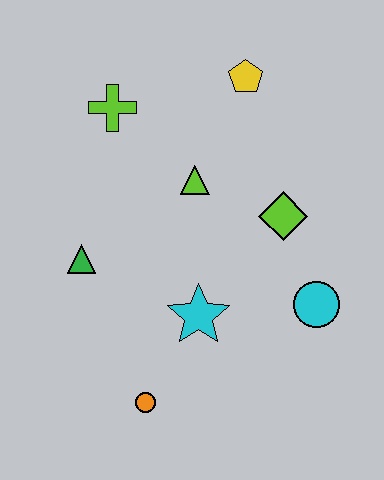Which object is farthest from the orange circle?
The yellow pentagon is farthest from the orange circle.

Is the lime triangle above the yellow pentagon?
No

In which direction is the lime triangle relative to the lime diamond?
The lime triangle is to the left of the lime diamond.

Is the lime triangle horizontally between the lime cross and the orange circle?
No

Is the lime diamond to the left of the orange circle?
No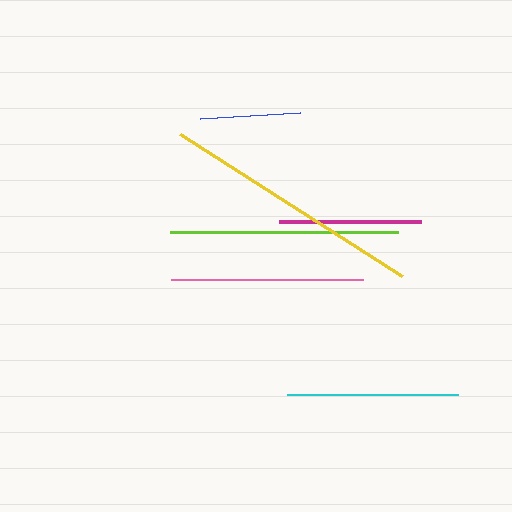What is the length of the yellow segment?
The yellow segment is approximately 264 pixels long.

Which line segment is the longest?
The yellow line is the longest at approximately 264 pixels.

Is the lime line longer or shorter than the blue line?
The lime line is longer than the blue line.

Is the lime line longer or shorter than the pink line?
The lime line is longer than the pink line.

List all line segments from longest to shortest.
From longest to shortest: yellow, lime, pink, cyan, magenta, blue.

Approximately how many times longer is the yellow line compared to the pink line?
The yellow line is approximately 1.4 times the length of the pink line.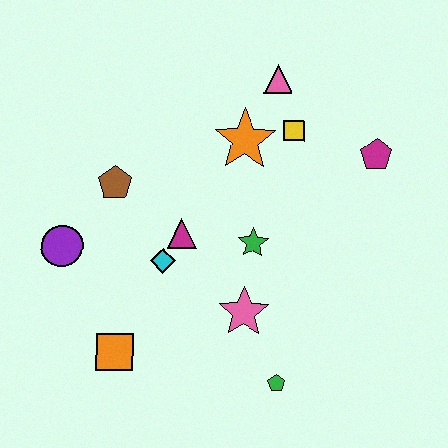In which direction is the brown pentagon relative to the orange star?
The brown pentagon is to the left of the orange star.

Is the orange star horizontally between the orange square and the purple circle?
No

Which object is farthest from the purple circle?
The magenta pentagon is farthest from the purple circle.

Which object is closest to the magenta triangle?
The cyan diamond is closest to the magenta triangle.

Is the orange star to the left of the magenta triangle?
No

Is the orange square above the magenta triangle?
No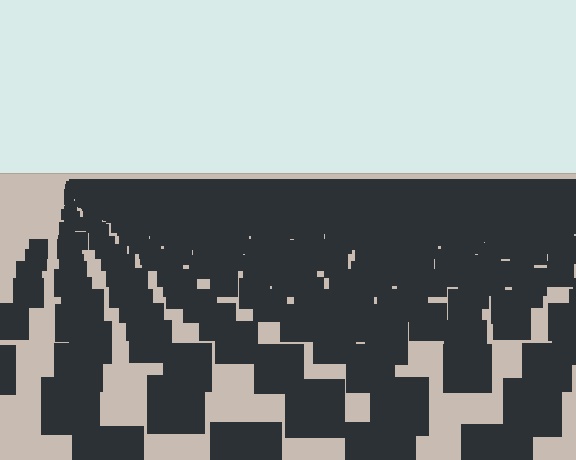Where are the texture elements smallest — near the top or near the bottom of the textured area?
Near the top.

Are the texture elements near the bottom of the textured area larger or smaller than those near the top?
Larger. Near the bottom, elements are closer to the viewer and appear at a bigger on-screen size.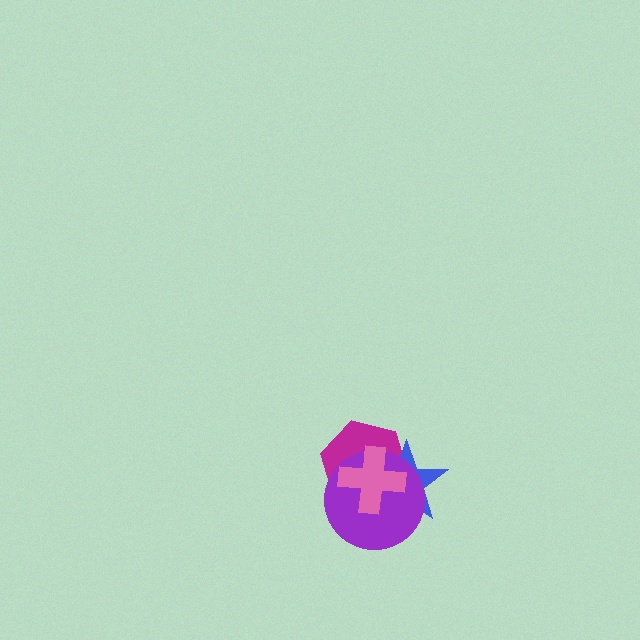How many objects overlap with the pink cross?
3 objects overlap with the pink cross.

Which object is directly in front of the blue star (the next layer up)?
The purple circle is directly in front of the blue star.